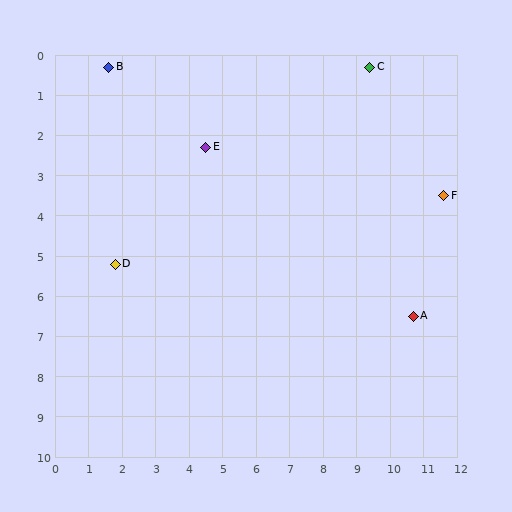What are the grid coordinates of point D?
Point D is at approximately (1.8, 5.2).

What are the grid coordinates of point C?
Point C is at approximately (9.4, 0.3).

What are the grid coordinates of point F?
Point F is at approximately (11.6, 3.5).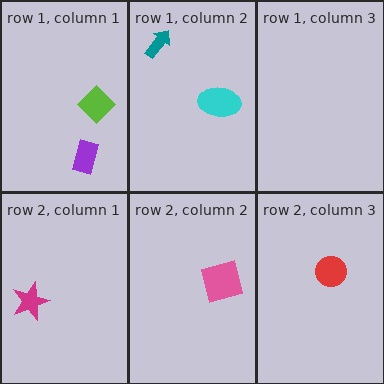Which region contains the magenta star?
The row 2, column 1 region.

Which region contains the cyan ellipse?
The row 1, column 2 region.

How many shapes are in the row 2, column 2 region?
1.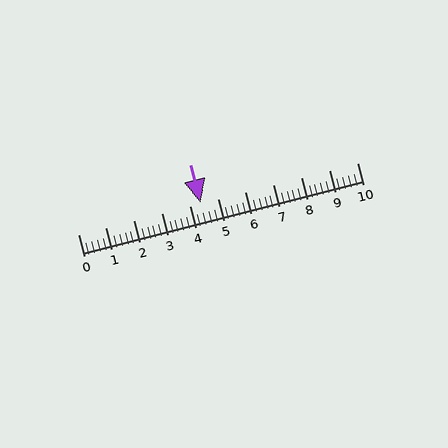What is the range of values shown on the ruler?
The ruler shows values from 0 to 10.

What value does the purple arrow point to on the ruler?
The purple arrow points to approximately 4.4.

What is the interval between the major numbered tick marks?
The major tick marks are spaced 1 units apart.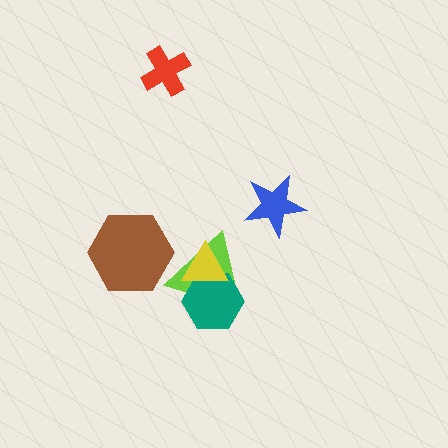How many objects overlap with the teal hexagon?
2 objects overlap with the teal hexagon.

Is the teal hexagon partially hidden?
Yes, it is partially covered by another shape.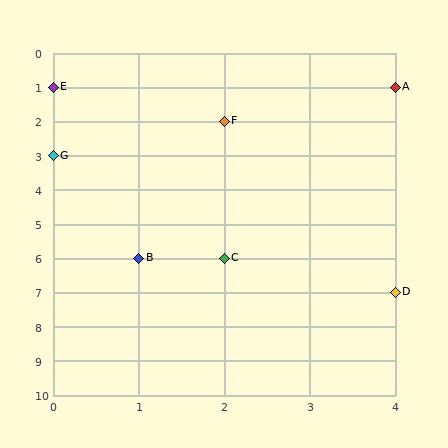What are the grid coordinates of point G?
Point G is at grid coordinates (0, 3).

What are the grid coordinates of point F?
Point F is at grid coordinates (2, 2).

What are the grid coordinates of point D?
Point D is at grid coordinates (4, 7).